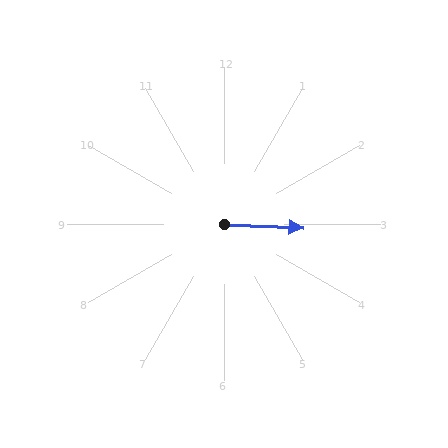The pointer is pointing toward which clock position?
Roughly 3 o'clock.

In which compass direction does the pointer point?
East.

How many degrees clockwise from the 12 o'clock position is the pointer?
Approximately 93 degrees.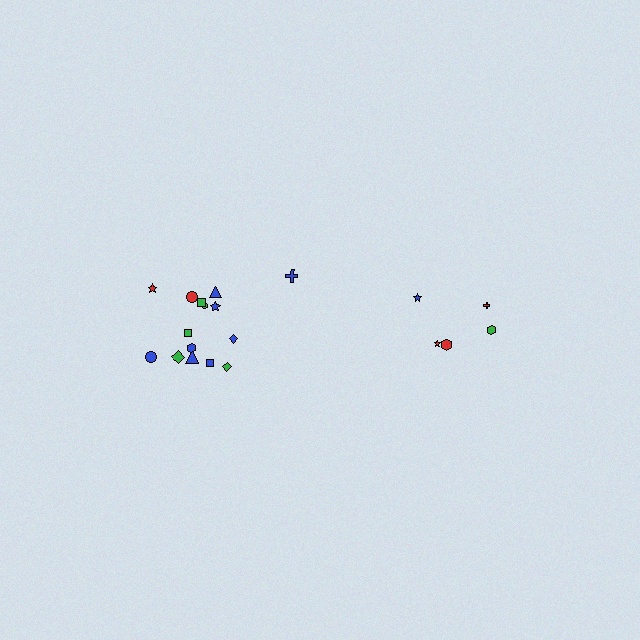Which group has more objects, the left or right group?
The left group.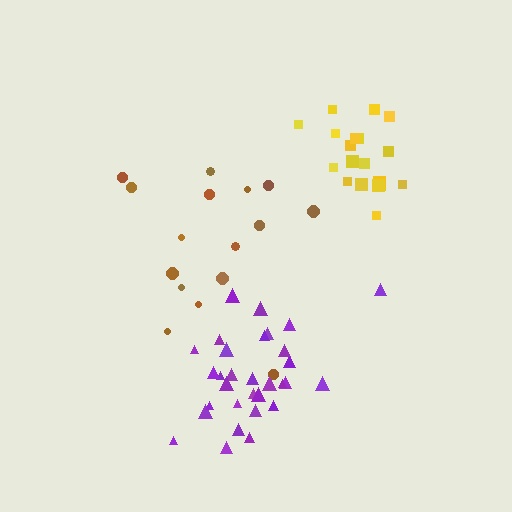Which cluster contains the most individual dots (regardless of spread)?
Purple (31).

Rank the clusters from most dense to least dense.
yellow, purple, brown.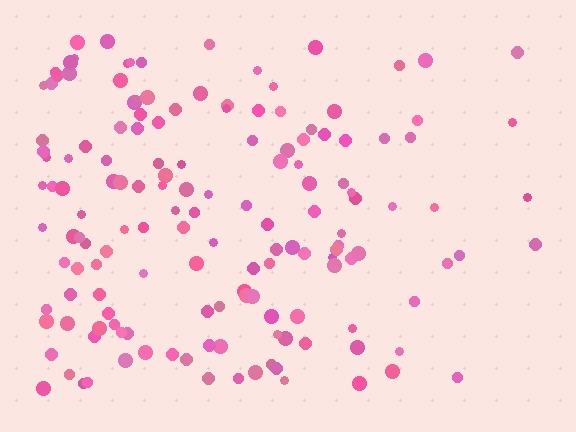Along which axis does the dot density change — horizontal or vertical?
Horizontal.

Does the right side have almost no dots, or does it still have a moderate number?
Still a moderate number, just noticeably fewer than the left.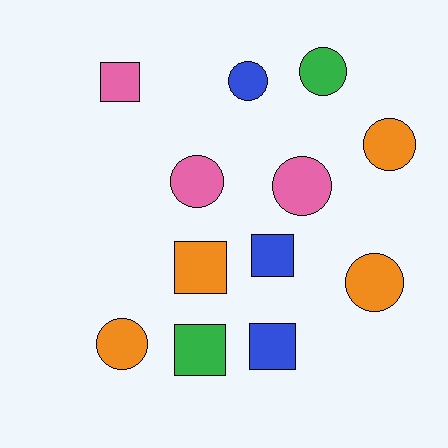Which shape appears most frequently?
Circle, with 7 objects.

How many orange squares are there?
There is 1 orange square.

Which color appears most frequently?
Orange, with 4 objects.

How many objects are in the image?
There are 12 objects.